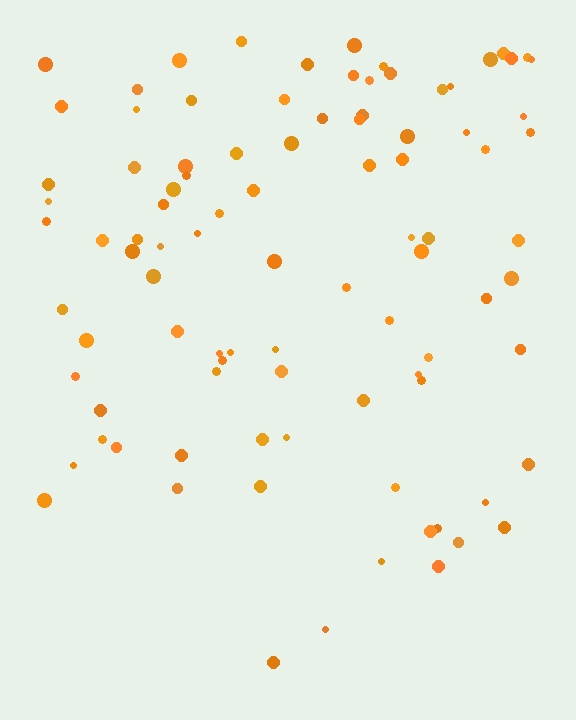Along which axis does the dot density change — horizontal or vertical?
Vertical.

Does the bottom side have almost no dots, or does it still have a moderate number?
Still a moderate number, just noticeably fewer than the top.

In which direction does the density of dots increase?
From bottom to top, with the top side densest.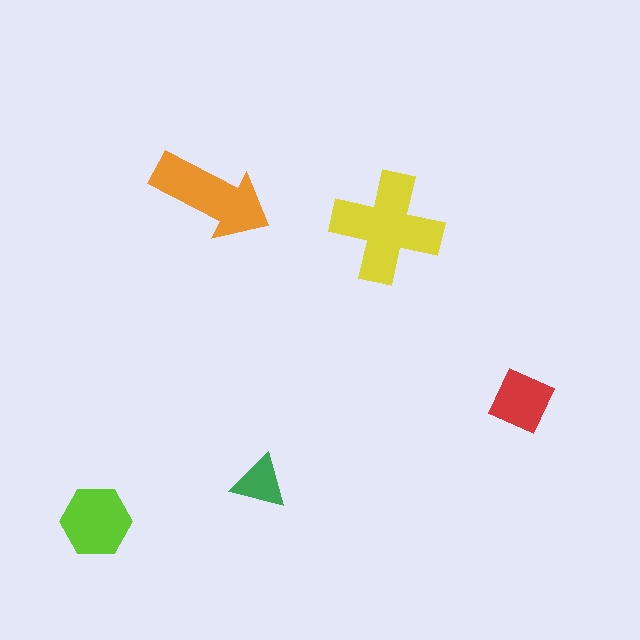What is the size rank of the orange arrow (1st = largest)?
2nd.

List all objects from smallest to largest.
The green triangle, the red diamond, the lime hexagon, the orange arrow, the yellow cross.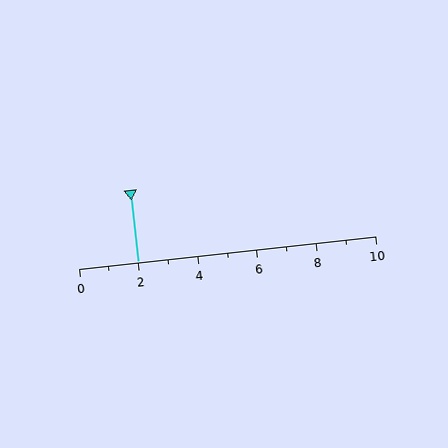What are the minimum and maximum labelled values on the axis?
The axis runs from 0 to 10.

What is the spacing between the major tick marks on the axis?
The major ticks are spaced 2 apart.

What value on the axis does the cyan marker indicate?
The marker indicates approximately 2.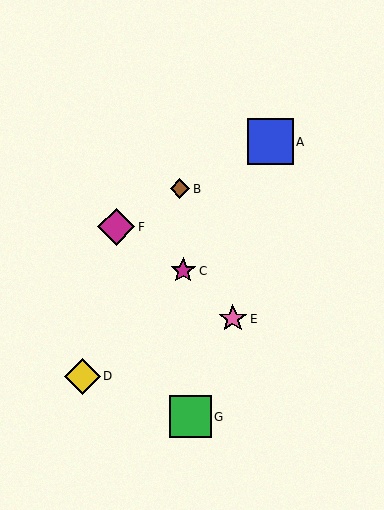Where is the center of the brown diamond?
The center of the brown diamond is at (180, 189).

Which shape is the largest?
The blue square (labeled A) is the largest.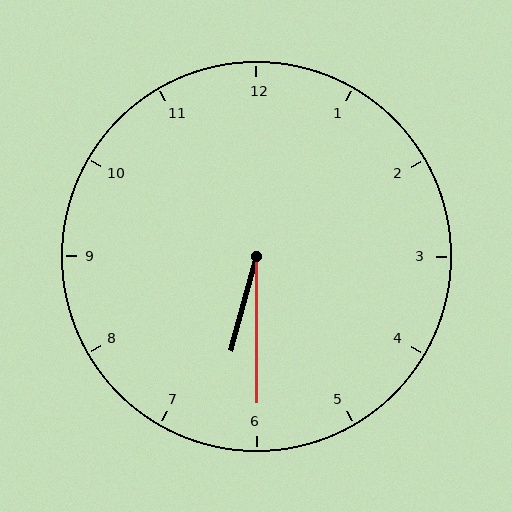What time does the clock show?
6:30.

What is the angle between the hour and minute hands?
Approximately 15 degrees.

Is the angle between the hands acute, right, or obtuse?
It is acute.